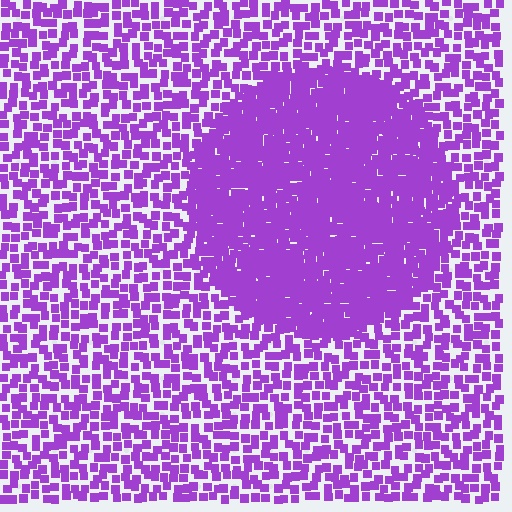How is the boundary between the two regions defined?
The boundary is defined by a change in element density (approximately 2.2x ratio). All elements are the same color, size, and shape.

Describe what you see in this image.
The image contains small purple elements arranged at two different densities. A circle-shaped region is visible where the elements are more densely packed than the surrounding area.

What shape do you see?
I see a circle.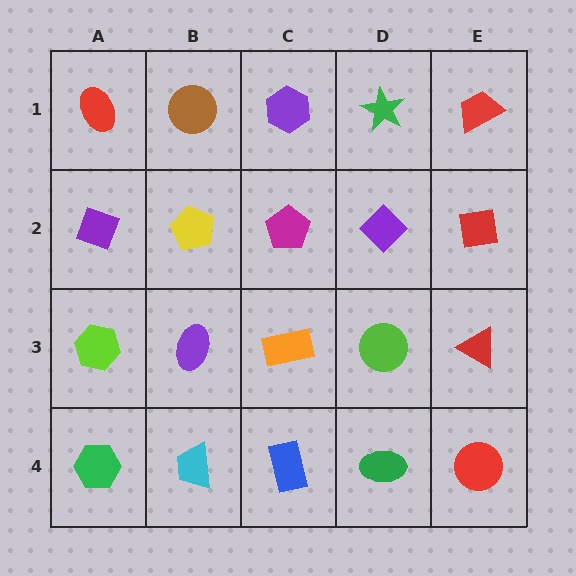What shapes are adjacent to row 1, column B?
A yellow pentagon (row 2, column B), a red ellipse (row 1, column A), a purple hexagon (row 1, column C).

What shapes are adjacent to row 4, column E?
A red triangle (row 3, column E), a green ellipse (row 4, column D).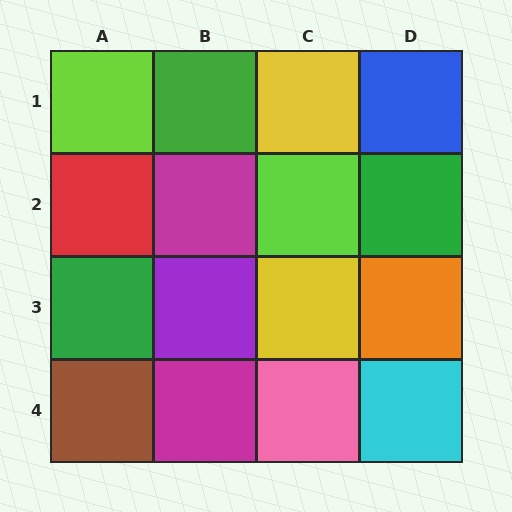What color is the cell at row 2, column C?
Lime.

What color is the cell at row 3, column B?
Purple.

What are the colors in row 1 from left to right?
Lime, green, yellow, blue.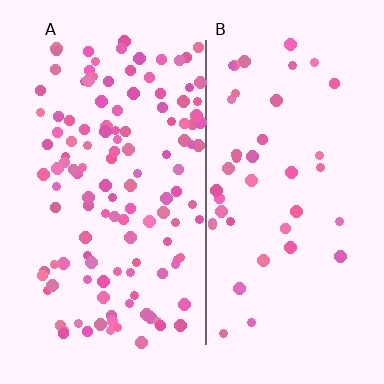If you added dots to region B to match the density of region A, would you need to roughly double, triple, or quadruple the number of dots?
Approximately triple.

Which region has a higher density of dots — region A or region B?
A (the left).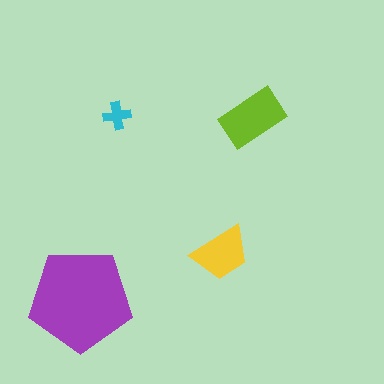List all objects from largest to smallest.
The purple pentagon, the lime rectangle, the yellow trapezoid, the cyan cross.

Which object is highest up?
The cyan cross is topmost.